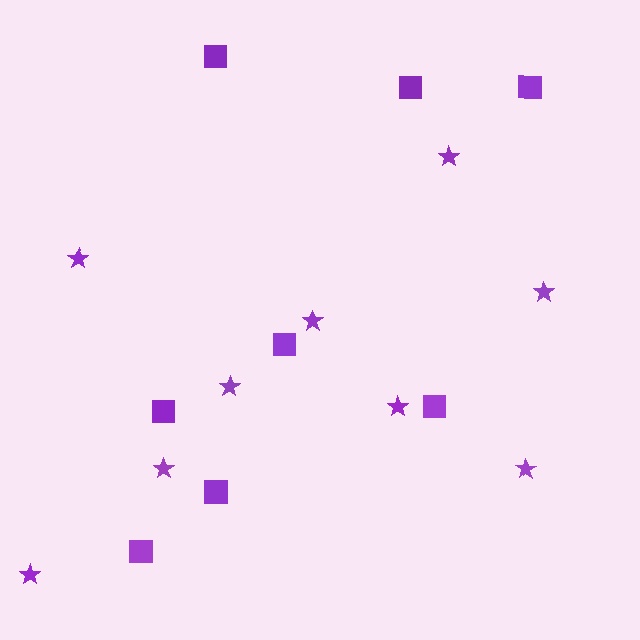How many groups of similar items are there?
There are 2 groups: one group of squares (8) and one group of stars (9).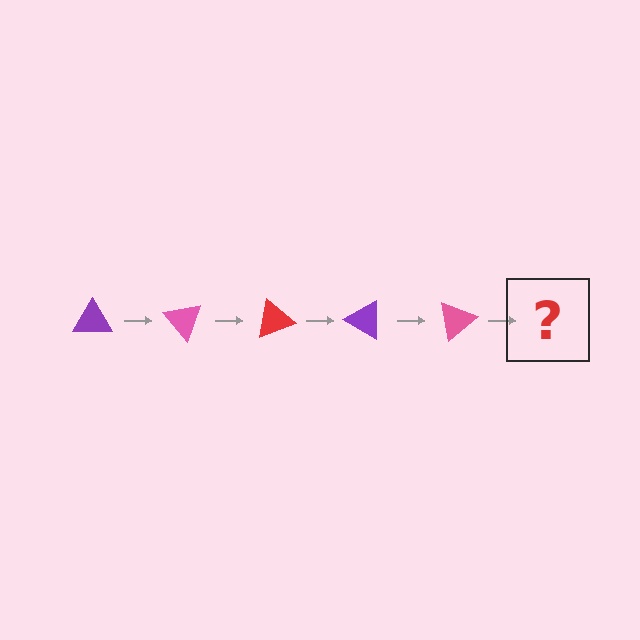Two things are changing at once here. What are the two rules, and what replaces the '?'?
The two rules are that it rotates 50 degrees each step and the color cycles through purple, pink, and red. The '?' should be a red triangle, rotated 250 degrees from the start.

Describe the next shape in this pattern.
It should be a red triangle, rotated 250 degrees from the start.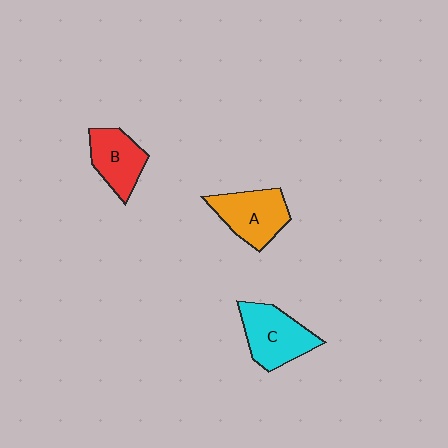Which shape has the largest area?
Shape C (cyan).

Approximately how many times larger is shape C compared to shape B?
Approximately 1.2 times.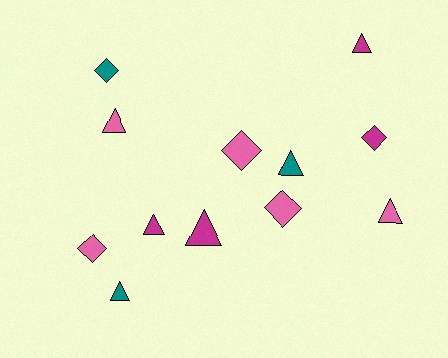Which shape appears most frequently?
Triangle, with 7 objects.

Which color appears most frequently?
Pink, with 5 objects.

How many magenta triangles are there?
There are 3 magenta triangles.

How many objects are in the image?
There are 12 objects.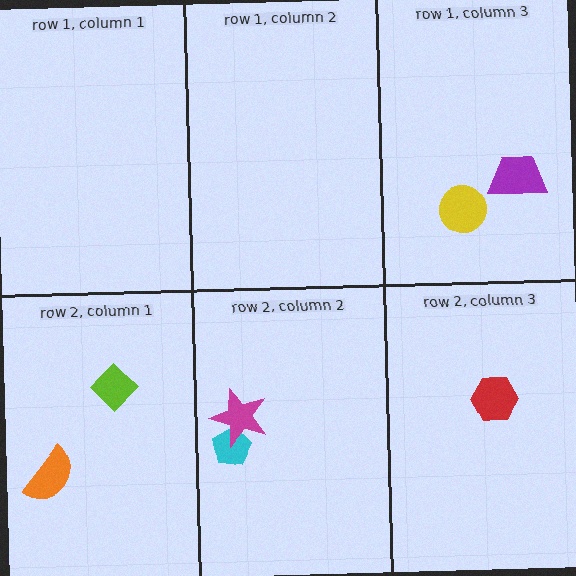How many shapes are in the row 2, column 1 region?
2.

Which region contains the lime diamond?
The row 2, column 1 region.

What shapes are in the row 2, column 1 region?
The orange semicircle, the lime diamond.